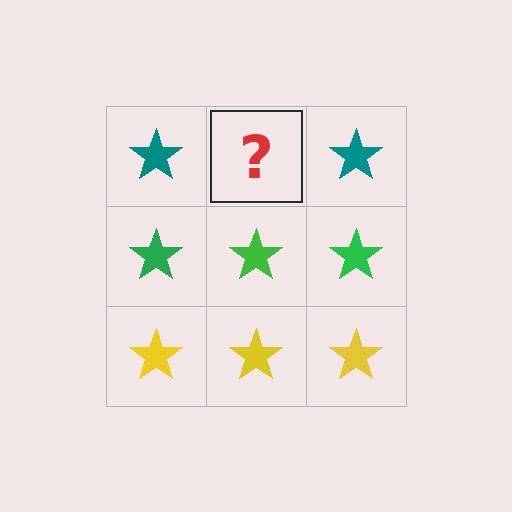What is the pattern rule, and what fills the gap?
The rule is that each row has a consistent color. The gap should be filled with a teal star.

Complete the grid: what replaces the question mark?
The question mark should be replaced with a teal star.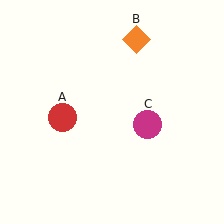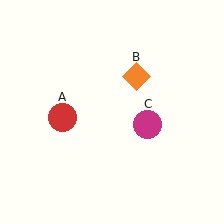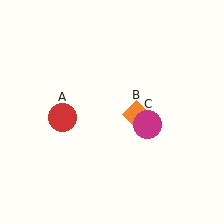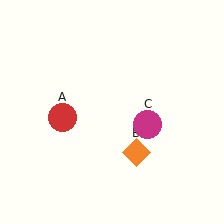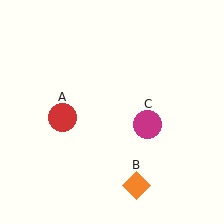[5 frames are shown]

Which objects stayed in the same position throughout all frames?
Red circle (object A) and magenta circle (object C) remained stationary.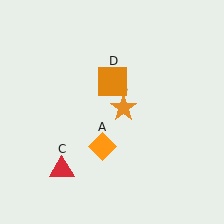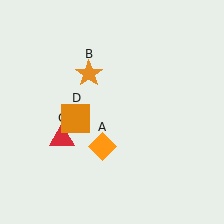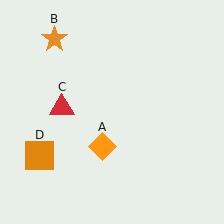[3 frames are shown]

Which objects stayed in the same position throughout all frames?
Orange diamond (object A) remained stationary.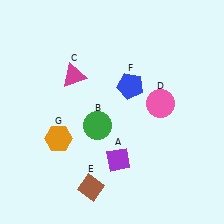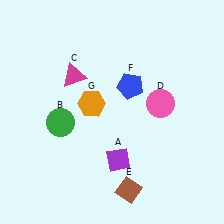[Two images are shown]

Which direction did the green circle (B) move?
The green circle (B) moved left.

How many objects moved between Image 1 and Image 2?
3 objects moved between the two images.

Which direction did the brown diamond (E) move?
The brown diamond (E) moved right.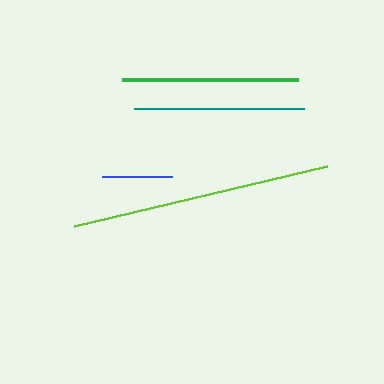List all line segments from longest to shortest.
From longest to shortest: lime, green, teal, blue.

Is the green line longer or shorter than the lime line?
The lime line is longer than the green line.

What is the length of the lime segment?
The lime segment is approximately 260 pixels long.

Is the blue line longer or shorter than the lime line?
The lime line is longer than the blue line.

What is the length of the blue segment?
The blue segment is approximately 70 pixels long.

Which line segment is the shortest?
The blue line is the shortest at approximately 70 pixels.